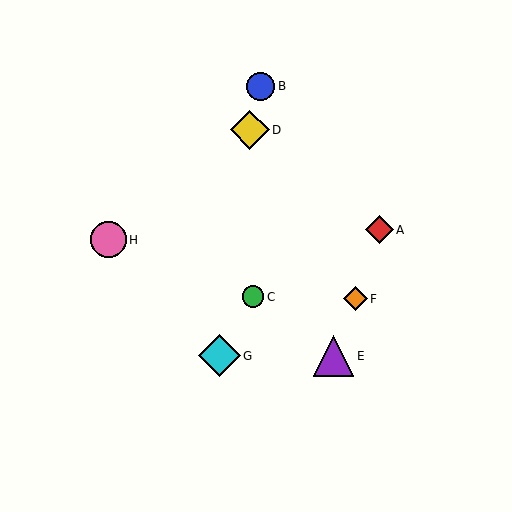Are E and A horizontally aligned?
No, E is at y≈356 and A is at y≈230.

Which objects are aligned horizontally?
Objects E, G are aligned horizontally.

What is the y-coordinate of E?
Object E is at y≈356.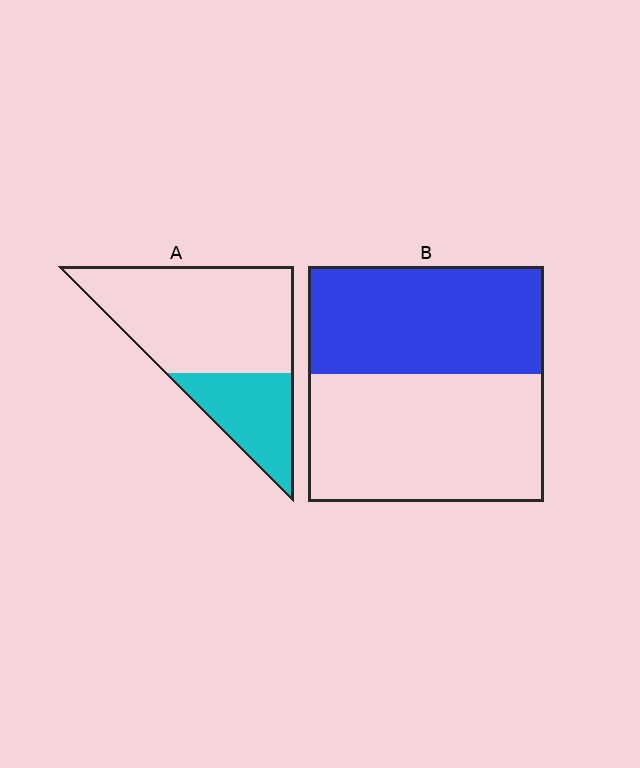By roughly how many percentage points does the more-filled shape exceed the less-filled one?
By roughly 15 percentage points (B over A).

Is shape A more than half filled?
No.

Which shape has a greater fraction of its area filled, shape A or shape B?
Shape B.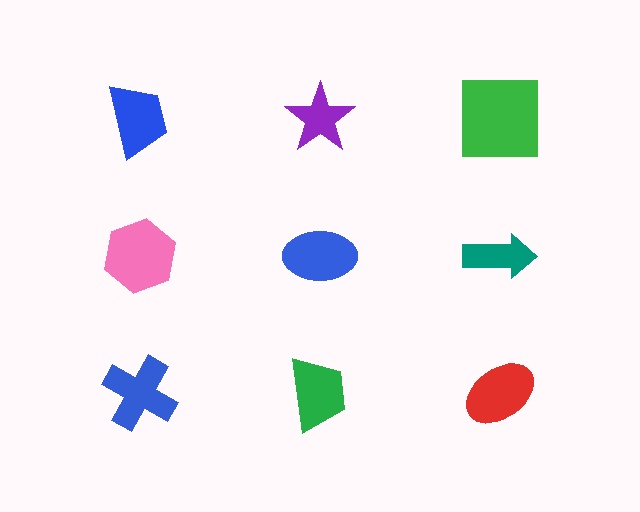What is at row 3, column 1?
A blue cross.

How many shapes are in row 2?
3 shapes.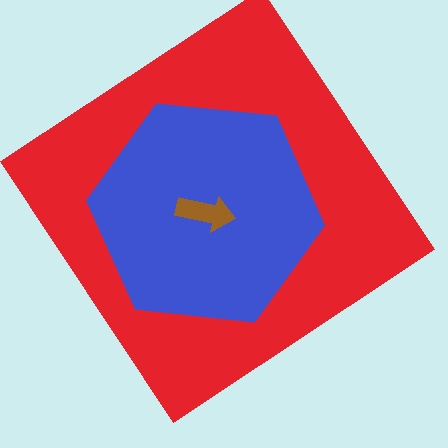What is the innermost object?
The brown arrow.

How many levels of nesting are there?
3.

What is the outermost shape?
The red diamond.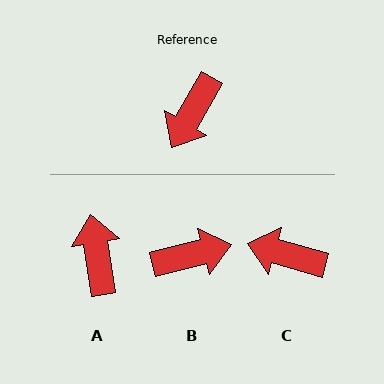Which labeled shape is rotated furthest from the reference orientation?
A, about 141 degrees away.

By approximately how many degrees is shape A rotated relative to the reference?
Approximately 141 degrees clockwise.